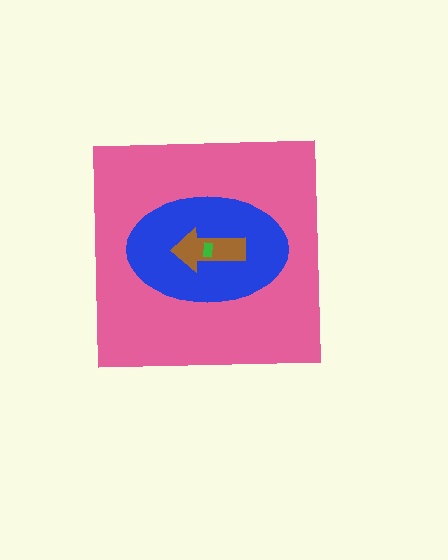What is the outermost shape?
The pink square.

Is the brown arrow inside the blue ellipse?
Yes.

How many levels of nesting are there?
4.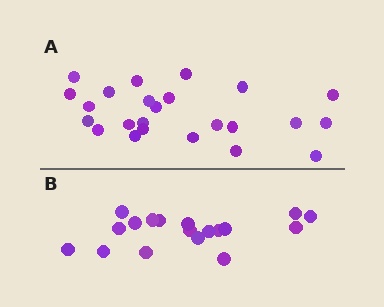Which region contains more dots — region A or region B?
Region A (the top region) has more dots.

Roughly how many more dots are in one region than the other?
Region A has about 6 more dots than region B.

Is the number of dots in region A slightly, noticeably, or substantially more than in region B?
Region A has noticeably more, but not dramatically so. The ratio is roughly 1.3 to 1.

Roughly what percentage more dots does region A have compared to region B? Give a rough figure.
About 35% more.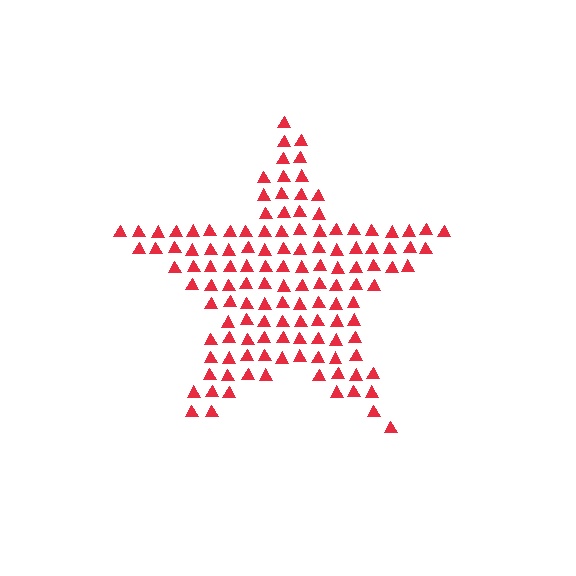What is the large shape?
The large shape is a star.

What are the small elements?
The small elements are triangles.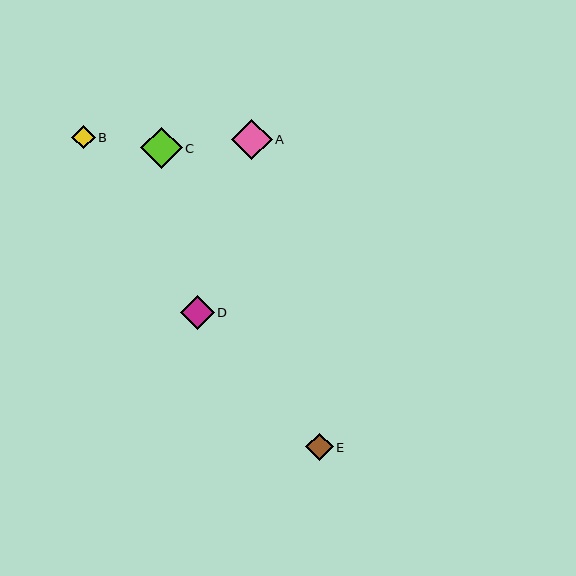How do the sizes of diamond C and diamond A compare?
Diamond C and diamond A are approximately the same size.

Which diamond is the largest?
Diamond C is the largest with a size of approximately 41 pixels.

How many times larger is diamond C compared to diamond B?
Diamond C is approximately 1.8 times the size of diamond B.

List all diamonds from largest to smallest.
From largest to smallest: C, A, D, E, B.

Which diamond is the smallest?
Diamond B is the smallest with a size of approximately 23 pixels.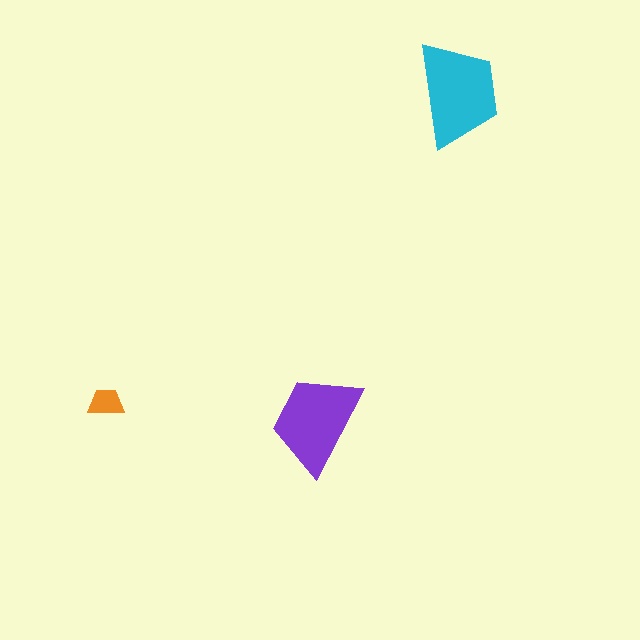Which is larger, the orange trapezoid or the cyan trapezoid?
The cyan one.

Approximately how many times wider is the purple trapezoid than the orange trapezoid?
About 3 times wider.